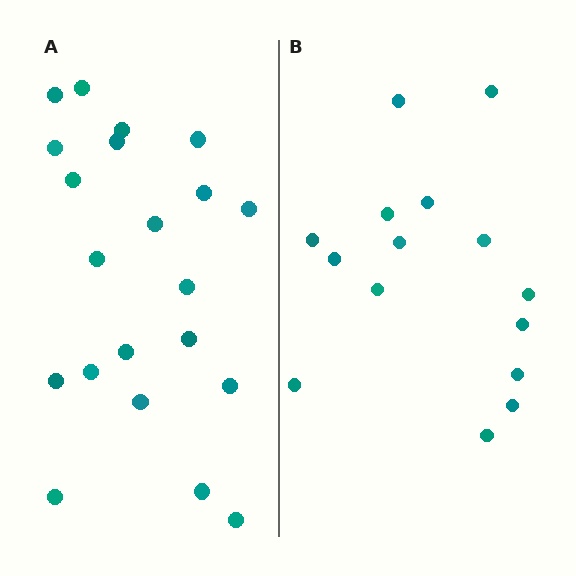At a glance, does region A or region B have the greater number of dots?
Region A (the left region) has more dots.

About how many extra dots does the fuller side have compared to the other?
Region A has about 6 more dots than region B.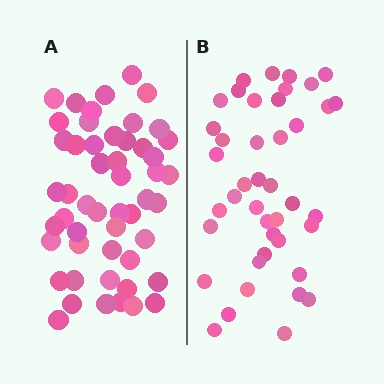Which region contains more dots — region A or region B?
Region A (the left region) has more dots.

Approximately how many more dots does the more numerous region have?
Region A has roughly 8 or so more dots than region B.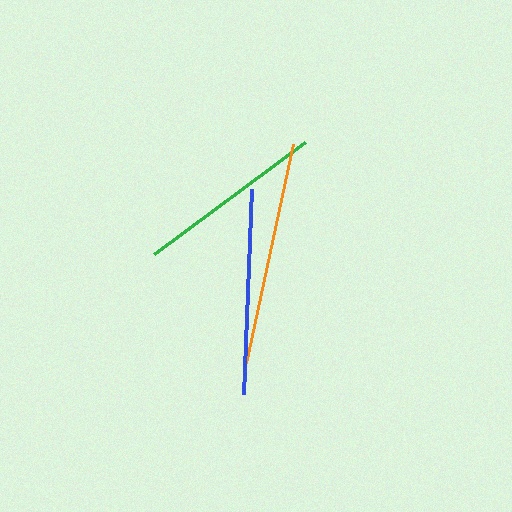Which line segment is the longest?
The orange line is the longest at approximately 224 pixels.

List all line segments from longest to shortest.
From longest to shortest: orange, blue, green.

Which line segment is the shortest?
The green line is the shortest at approximately 188 pixels.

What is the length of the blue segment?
The blue segment is approximately 205 pixels long.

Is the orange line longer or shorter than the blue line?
The orange line is longer than the blue line.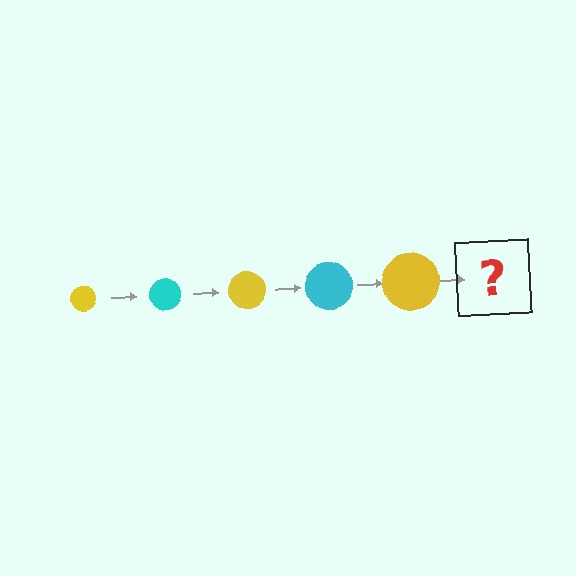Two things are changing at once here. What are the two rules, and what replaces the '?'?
The two rules are that the circle grows larger each step and the color cycles through yellow and cyan. The '?' should be a cyan circle, larger than the previous one.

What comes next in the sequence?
The next element should be a cyan circle, larger than the previous one.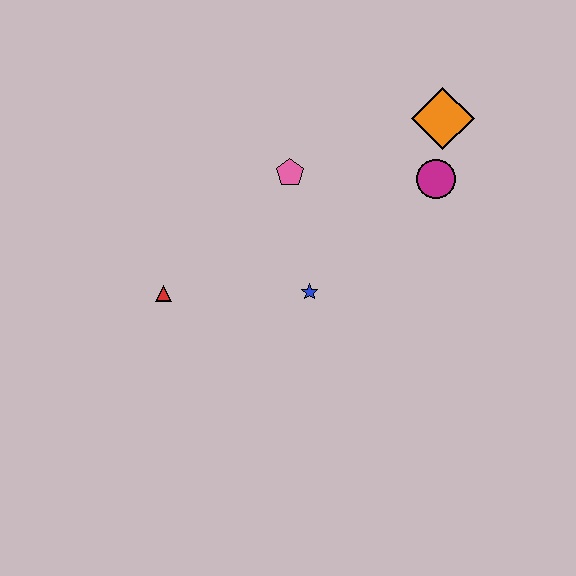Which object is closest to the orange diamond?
The magenta circle is closest to the orange diamond.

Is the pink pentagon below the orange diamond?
Yes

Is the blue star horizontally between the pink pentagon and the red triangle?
No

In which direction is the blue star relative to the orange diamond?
The blue star is below the orange diamond.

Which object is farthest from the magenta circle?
The red triangle is farthest from the magenta circle.